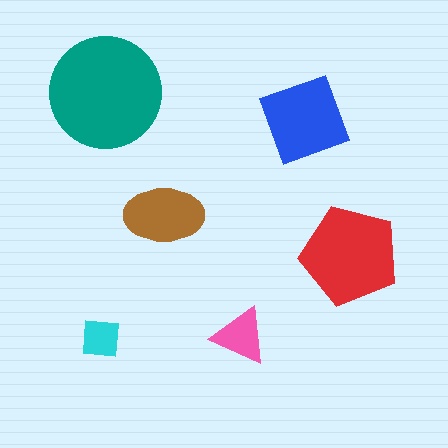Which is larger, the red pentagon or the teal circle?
The teal circle.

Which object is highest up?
The teal circle is topmost.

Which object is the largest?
The teal circle.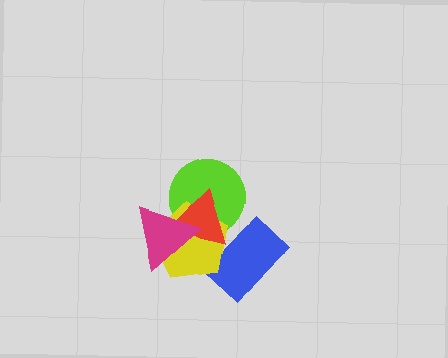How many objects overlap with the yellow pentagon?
4 objects overlap with the yellow pentagon.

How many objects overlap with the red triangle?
4 objects overlap with the red triangle.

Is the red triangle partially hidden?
Yes, it is partially covered by another shape.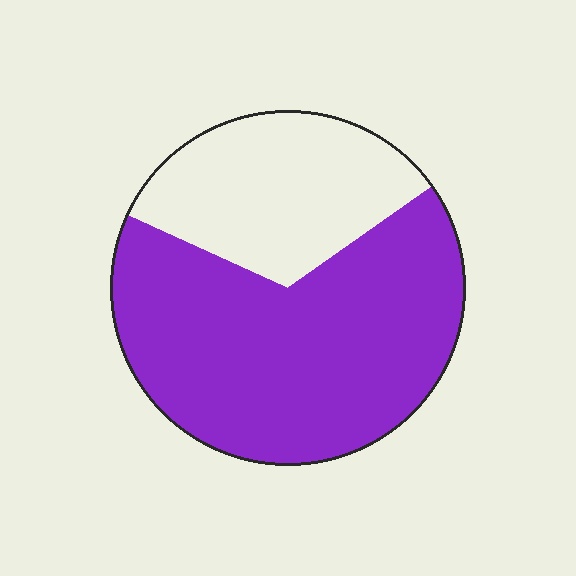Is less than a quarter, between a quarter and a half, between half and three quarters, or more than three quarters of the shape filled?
Between half and three quarters.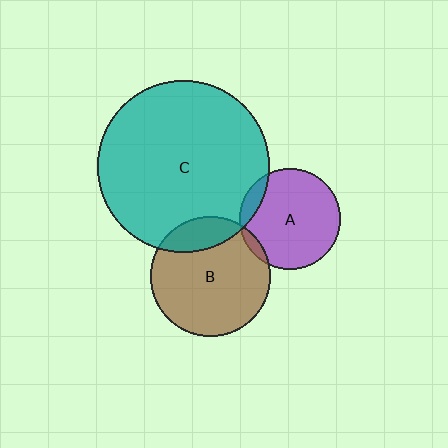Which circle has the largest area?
Circle C (teal).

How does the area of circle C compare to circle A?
Approximately 2.9 times.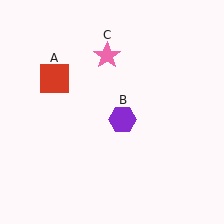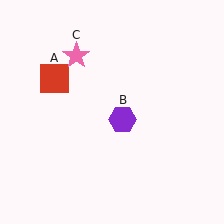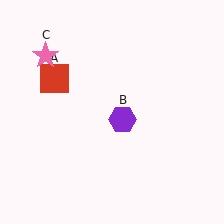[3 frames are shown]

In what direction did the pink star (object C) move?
The pink star (object C) moved left.